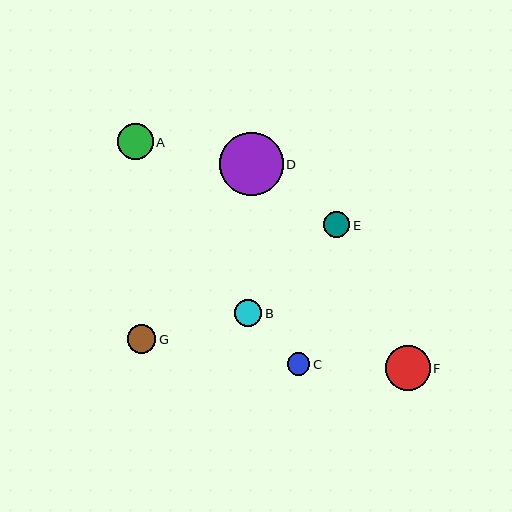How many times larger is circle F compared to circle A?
Circle F is approximately 1.2 times the size of circle A.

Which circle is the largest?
Circle D is the largest with a size of approximately 63 pixels.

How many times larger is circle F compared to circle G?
Circle F is approximately 1.6 times the size of circle G.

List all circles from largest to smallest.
From largest to smallest: D, F, A, G, B, E, C.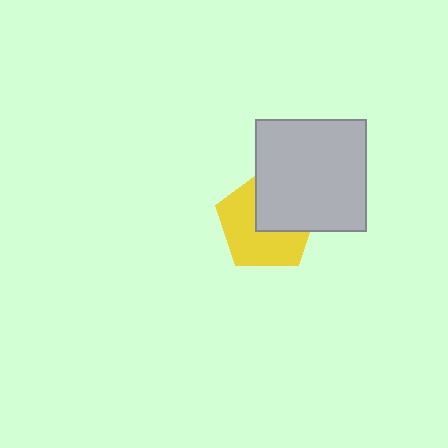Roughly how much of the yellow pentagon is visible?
About half of it is visible (roughly 58%).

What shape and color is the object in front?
The object in front is a light gray square.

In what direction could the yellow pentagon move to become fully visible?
The yellow pentagon could move toward the lower-left. That would shift it out from behind the light gray square entirely.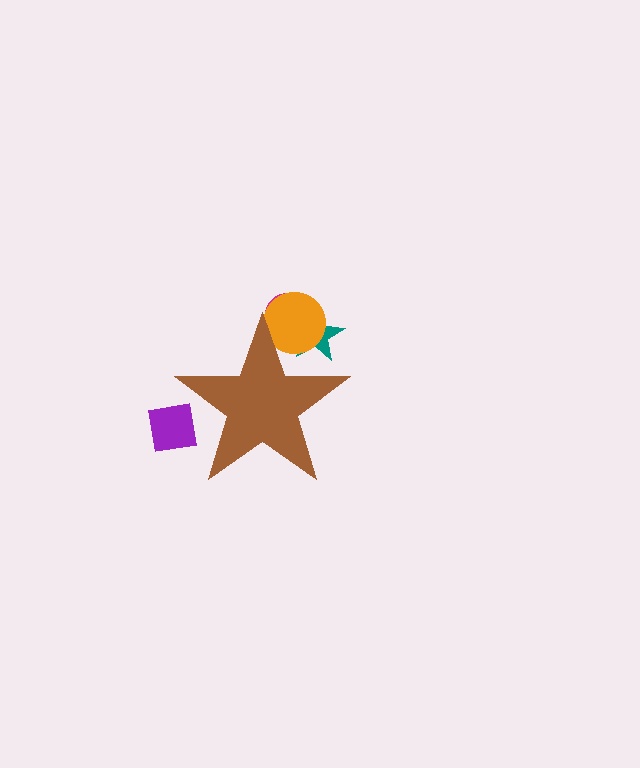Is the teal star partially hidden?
Yes, the teal star is partially hidden behind the brown star.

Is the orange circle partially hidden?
Yes, the orange circle is partially hidden behind the brown star.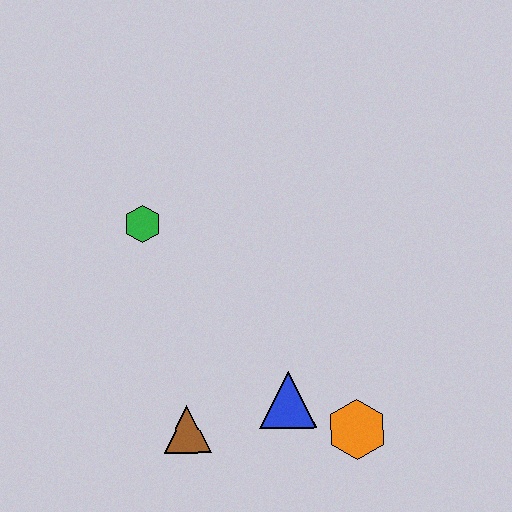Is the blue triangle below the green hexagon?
Yes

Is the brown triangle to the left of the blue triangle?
Yes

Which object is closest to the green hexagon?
The brown triangle is closest to the green hexagon.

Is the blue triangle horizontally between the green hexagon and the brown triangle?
No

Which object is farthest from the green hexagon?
The orange hexagon is farthest from the green hexagon.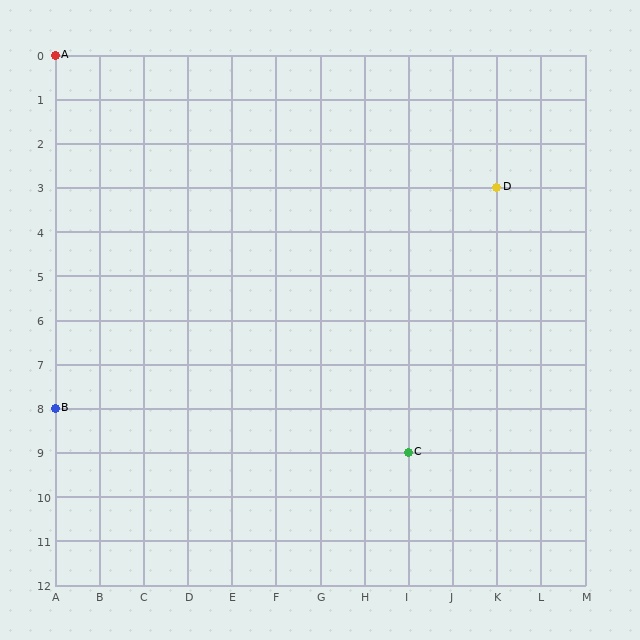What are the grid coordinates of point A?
Point A is at grid coordinates (A, 0).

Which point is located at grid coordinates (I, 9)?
Point C is at (I, 9).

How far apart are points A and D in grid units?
Points A and D are 10 columns and 3 rows apart (about 10.4 grid units diagonally).